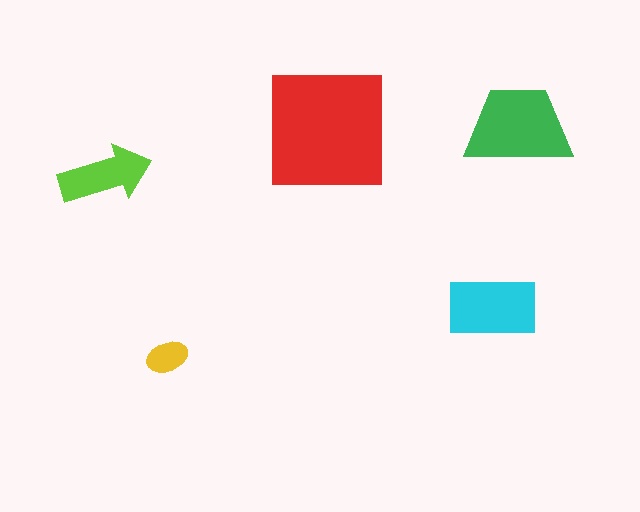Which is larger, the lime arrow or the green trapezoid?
The green trapezoid.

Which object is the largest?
The red square.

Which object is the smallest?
The yellow ellipse.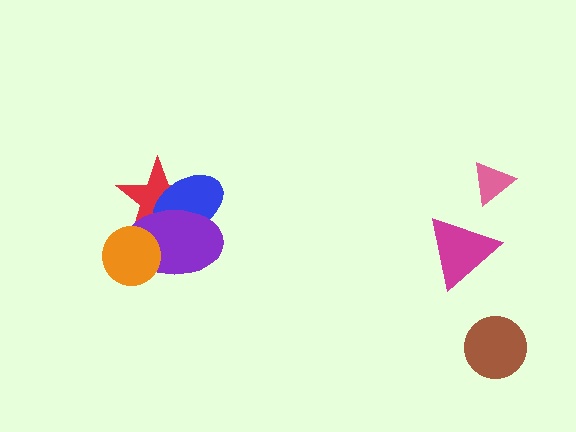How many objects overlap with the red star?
3 objects overlap with the red star.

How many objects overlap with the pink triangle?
0 objects overlap with the pink triangle.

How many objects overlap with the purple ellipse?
3 objects overlap with the purple ellipse.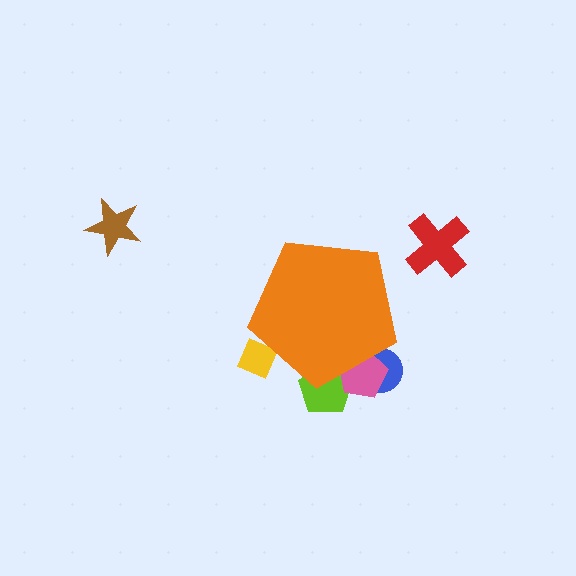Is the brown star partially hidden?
No, the brown star is fully visible.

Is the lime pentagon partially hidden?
Yes, the lime pentagon is partially hidden behind the orange pentagon.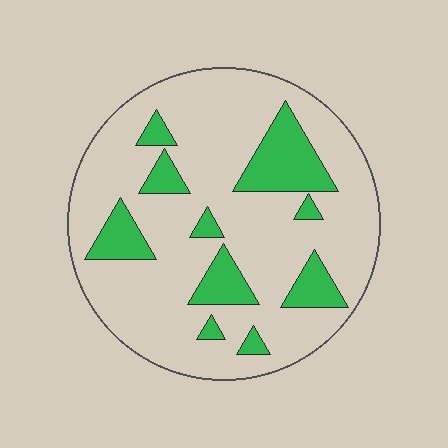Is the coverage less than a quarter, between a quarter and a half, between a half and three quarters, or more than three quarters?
Less than a quarter.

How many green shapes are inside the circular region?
10.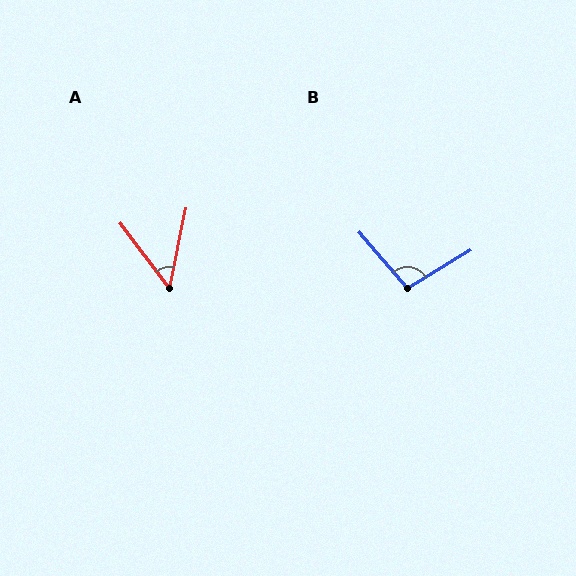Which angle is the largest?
B, at approximately 99 degrees.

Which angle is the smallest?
A, at approximately 49 degrees.